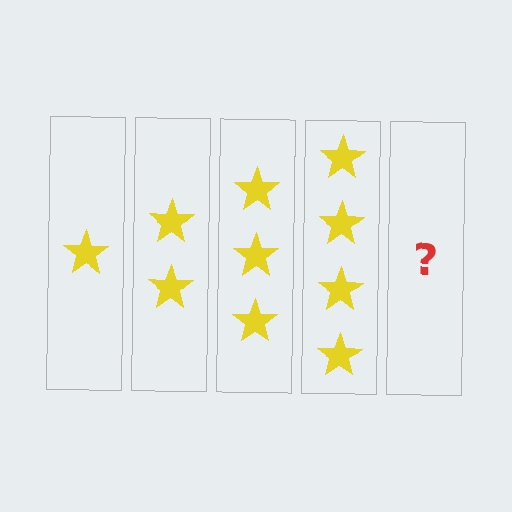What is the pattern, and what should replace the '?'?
The pattern is that each step adds one more star. The '?' should be 5 stars.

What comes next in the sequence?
The next element should be 5 stars.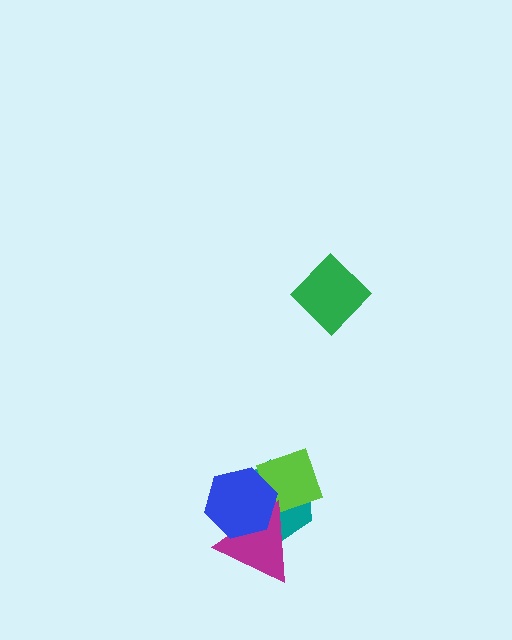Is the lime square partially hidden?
Yes, it is partially covered by another shape.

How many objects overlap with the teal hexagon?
3 objects overlap with the teal hexagon.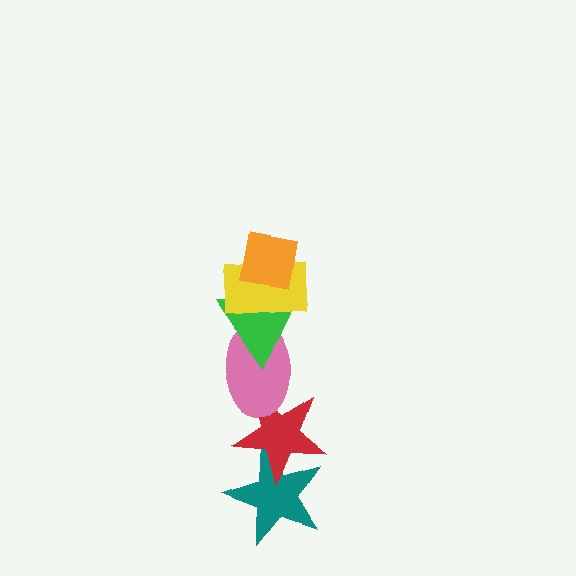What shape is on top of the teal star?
The red star is on top of the teal star.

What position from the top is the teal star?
The teal star is 6th from the top.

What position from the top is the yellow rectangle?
The yellow rectangle is 2nd from the top.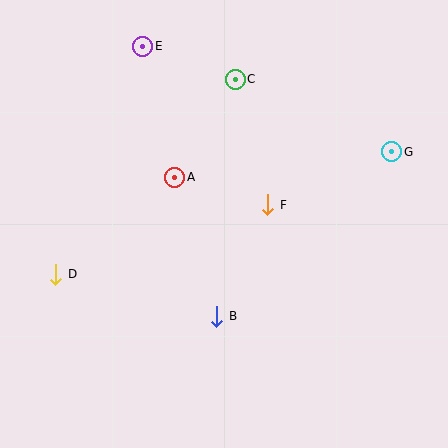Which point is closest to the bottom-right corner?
Point B is closest to the bottom-right corner.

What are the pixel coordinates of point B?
Point B is at (217, 316).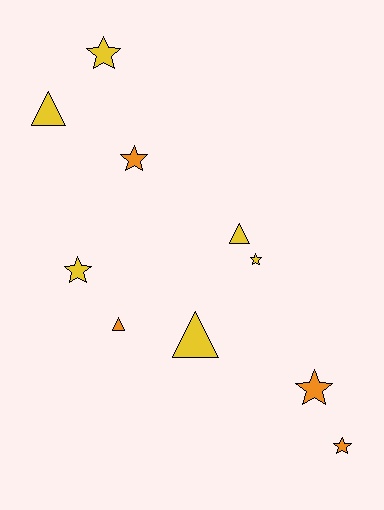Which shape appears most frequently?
Star, with 6 objects.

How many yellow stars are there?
There are 3 yellow stars.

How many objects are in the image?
There are 10 objects.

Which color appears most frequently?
Yellow, with 6 objects.